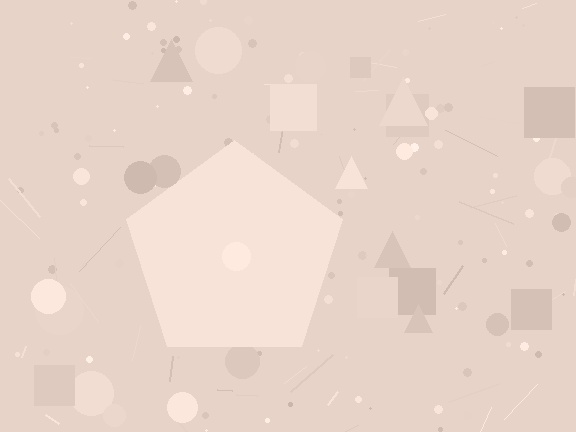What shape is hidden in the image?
A pentagon is hidden in the image.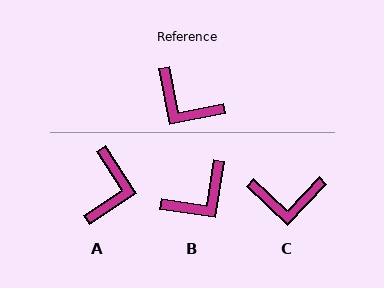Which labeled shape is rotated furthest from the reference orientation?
A, about 112 degrees away.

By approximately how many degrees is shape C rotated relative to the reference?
Approximately 35 degrees counter-clockwise.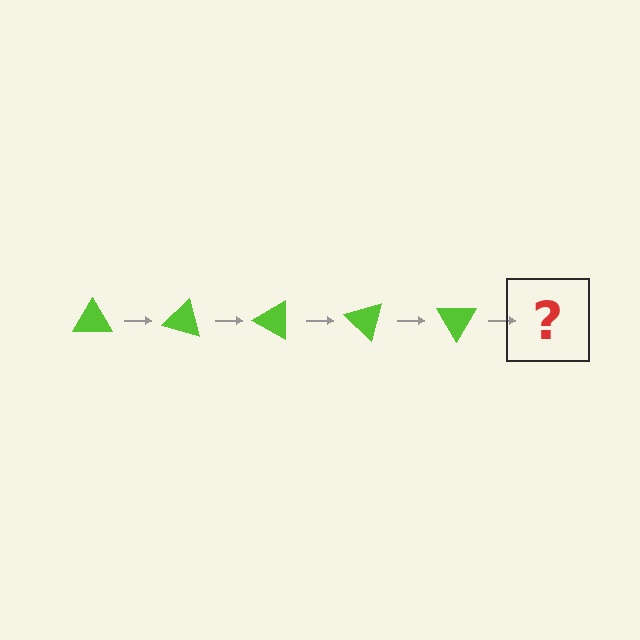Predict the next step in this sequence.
The next step is a lime triangle rotated 75 degrees.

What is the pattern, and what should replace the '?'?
The pattern is that the triangle rotates 15 degrees each step. The '?' should be a lime triangle rotated 75 degrees.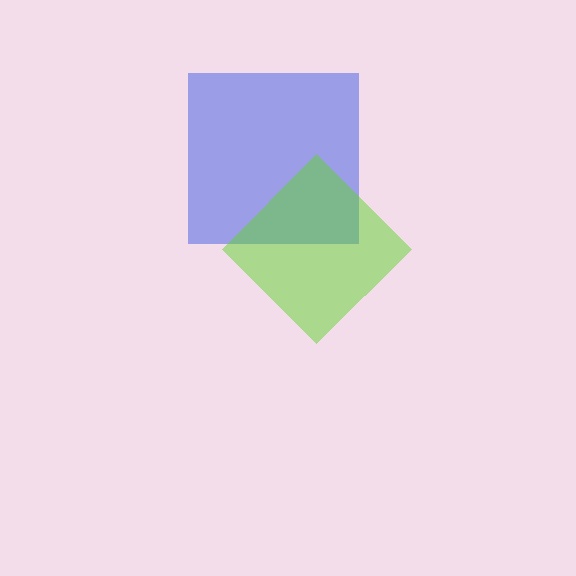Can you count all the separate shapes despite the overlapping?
Yes, there are 2 separate shapes.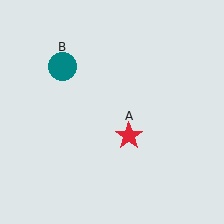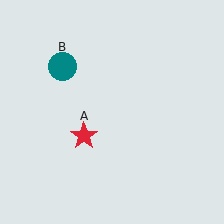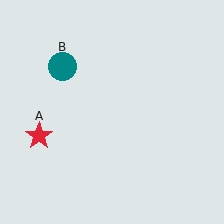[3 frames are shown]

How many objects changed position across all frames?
1 object changed position: red star (object A).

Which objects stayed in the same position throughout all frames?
Teal circle (object B) remained stationary.